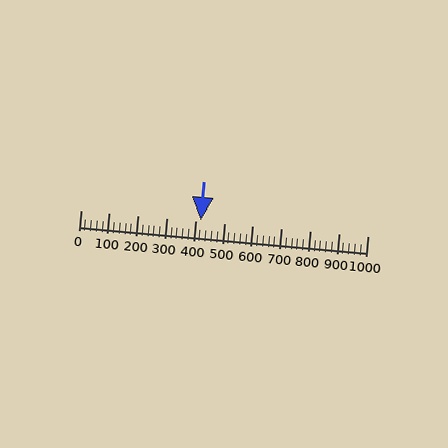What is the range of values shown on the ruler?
The ruler shows values from 0 to 1000.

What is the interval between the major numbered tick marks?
The major tick marks are spaced 100 units apart.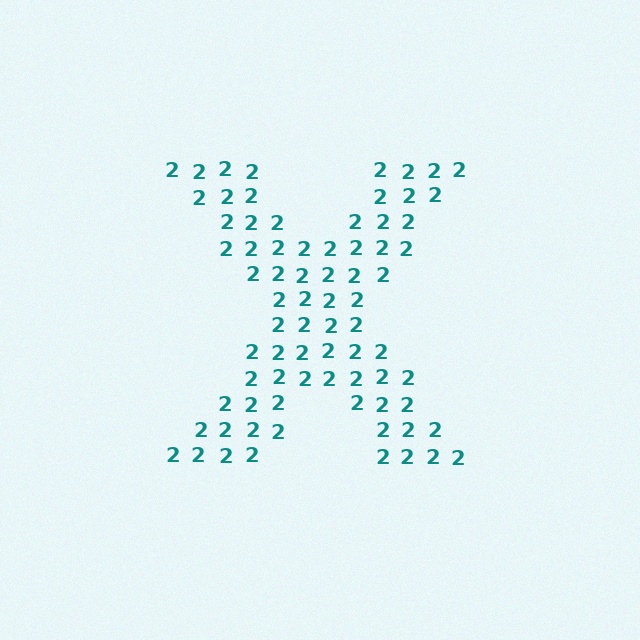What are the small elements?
The small elements are digit 2's.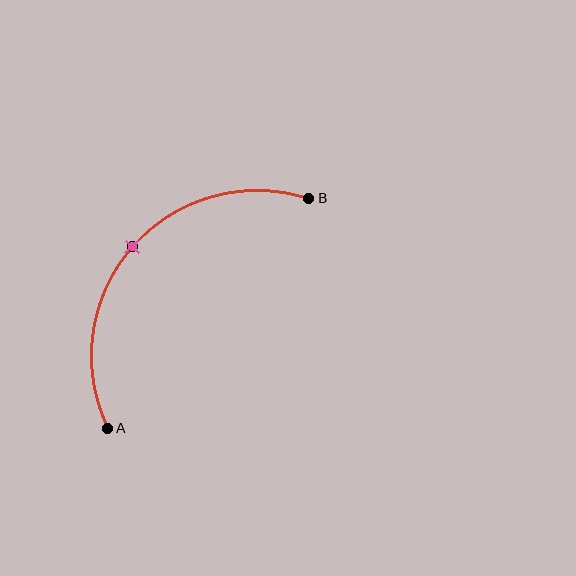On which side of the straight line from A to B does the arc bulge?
The arc bulges above and to the left of the straight line connecting A and B.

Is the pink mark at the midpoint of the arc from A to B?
Yes. The pink mark lies on the arc at equal arc-length from both A and B — it is the arc midpoint.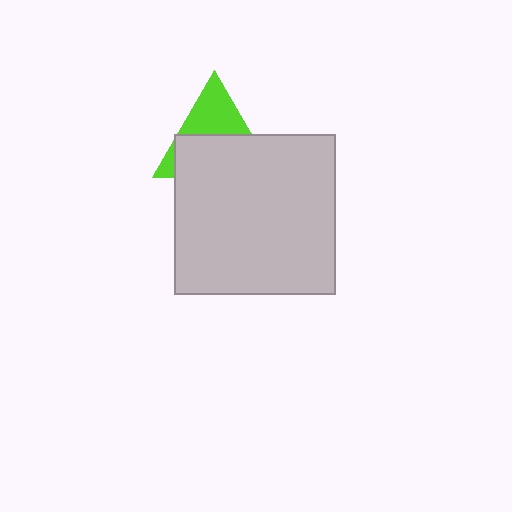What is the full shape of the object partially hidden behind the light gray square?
The partially hidden object is a lime triangle.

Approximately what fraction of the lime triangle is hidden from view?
Roughly 59% of the lime triangle is hidden behind the light gray square.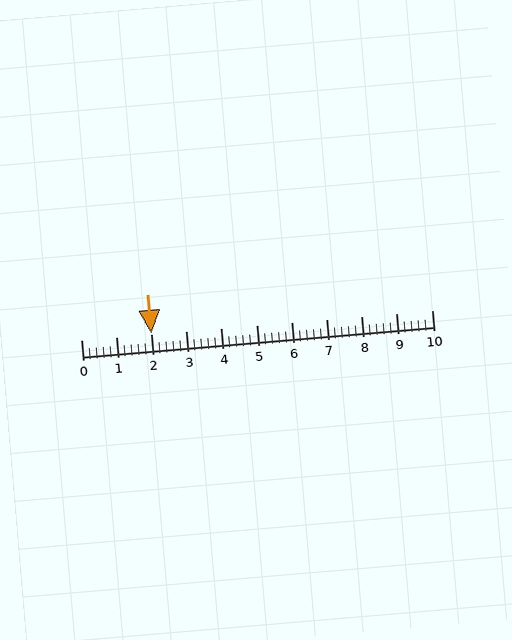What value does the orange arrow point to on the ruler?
The orange arrow points to approximately 2.0.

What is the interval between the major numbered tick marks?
The major tick marks are spaced 1 units apart.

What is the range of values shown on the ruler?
The ruler shows values from 0 to 10.